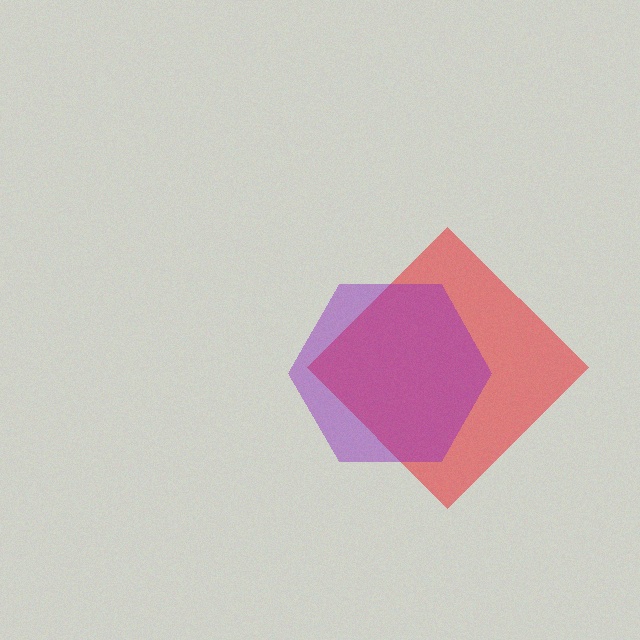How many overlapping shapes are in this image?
There are 2 overlapping shapes in the image.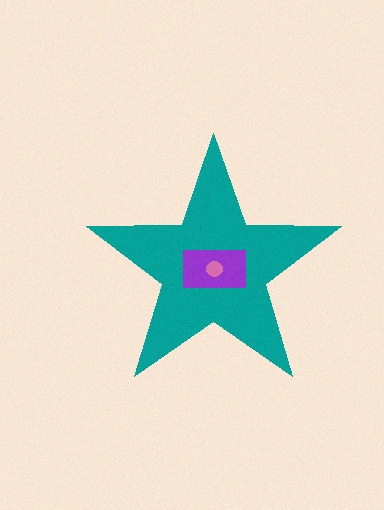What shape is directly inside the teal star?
The purple rectangle.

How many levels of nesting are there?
3.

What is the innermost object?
The pink circle.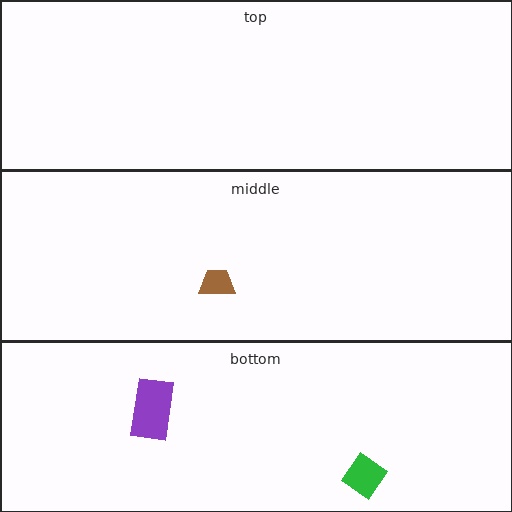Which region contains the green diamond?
The bottom region.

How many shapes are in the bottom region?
2.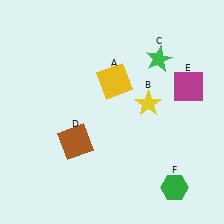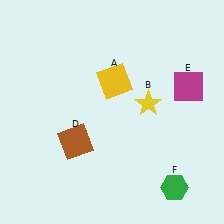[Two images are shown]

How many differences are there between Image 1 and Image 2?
There is 1 difference between the two images.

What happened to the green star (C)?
The green star (C) was removed in Image 2. It was in the top-right area of Image 1.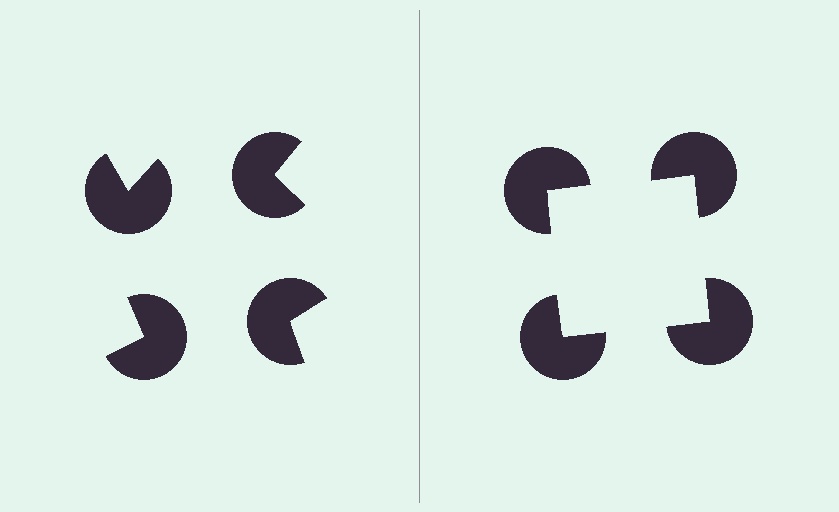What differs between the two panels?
The pac-man discs are positioned identically on both sides; only the wedge orientations differ. On the right they align to a square; on the left they are misaligned.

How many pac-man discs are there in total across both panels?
8 — 4 on each side.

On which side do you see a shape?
An illusory square appears on the right side. On the left side the wedge cuts are rotated, so no coherent shape forms.